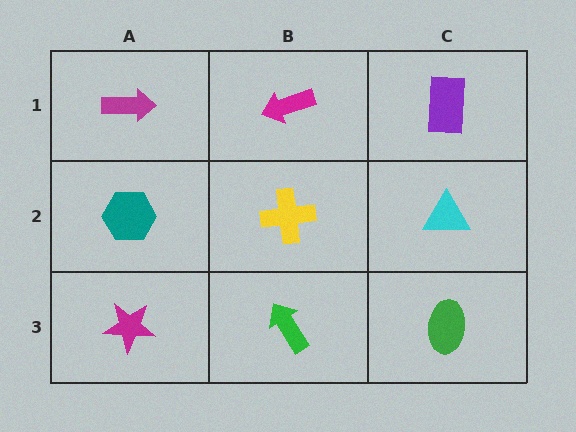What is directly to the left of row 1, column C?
A magenta arrow.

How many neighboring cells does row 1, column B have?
3.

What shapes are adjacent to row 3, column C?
A cyan triangle (row 2, column C), a green arrow (row 3, column B).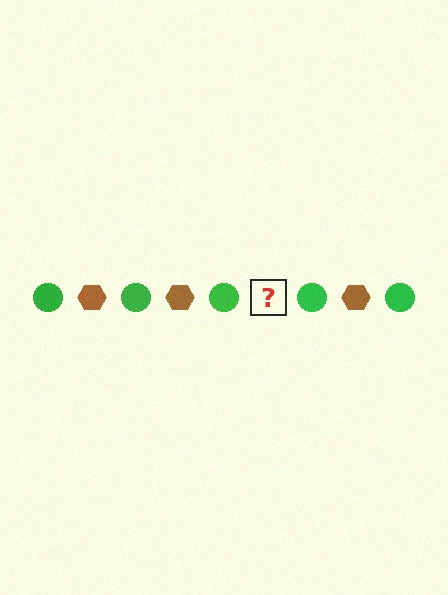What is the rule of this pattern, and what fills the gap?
The rule is that the pattern alternates between green circle and brown hexagon. The gap should be filled with a brown hexagon.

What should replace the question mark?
The question mark should be replaced with a brown hexagon.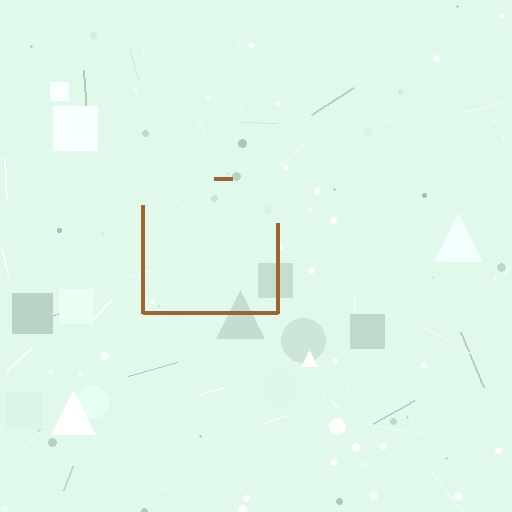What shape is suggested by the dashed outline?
The dashed outline suggests a square.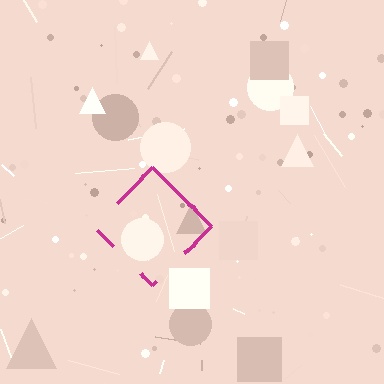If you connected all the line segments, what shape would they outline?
They would outline a diamond.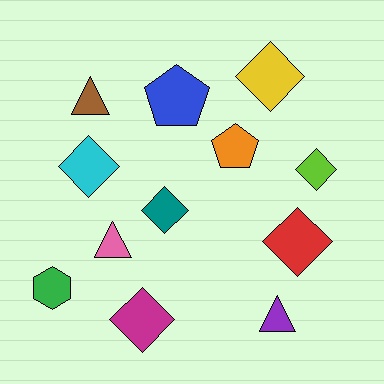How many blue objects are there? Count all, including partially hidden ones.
There is 1 blue object.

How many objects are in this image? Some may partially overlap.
There are 12 objects.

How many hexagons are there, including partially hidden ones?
There is 1 hexagon.